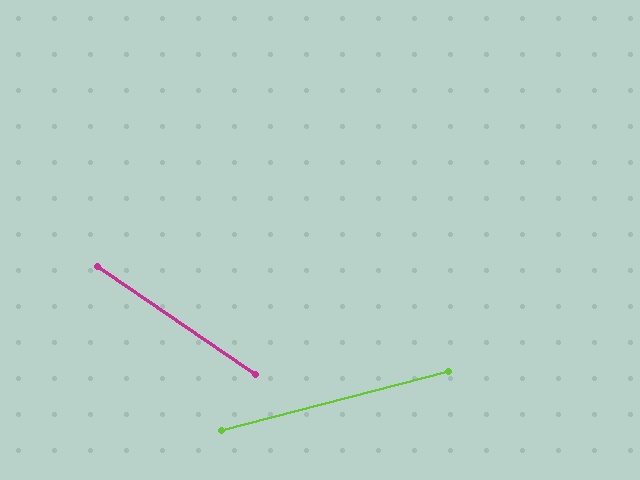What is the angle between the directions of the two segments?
Approximately 49 degrees.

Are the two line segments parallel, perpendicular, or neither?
Neither parallel nor perpendicular — they differ by about 49°.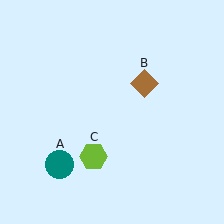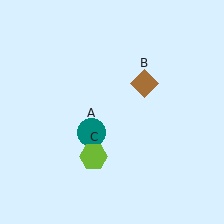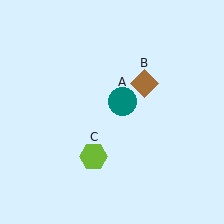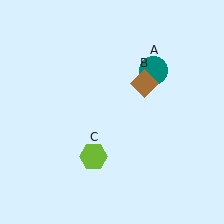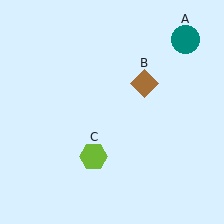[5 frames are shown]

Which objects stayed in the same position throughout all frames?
Brown diamond (object B) and lime hexagon (object C) remained stationary.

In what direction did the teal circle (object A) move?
The teal circle (object A) moved up and to the right.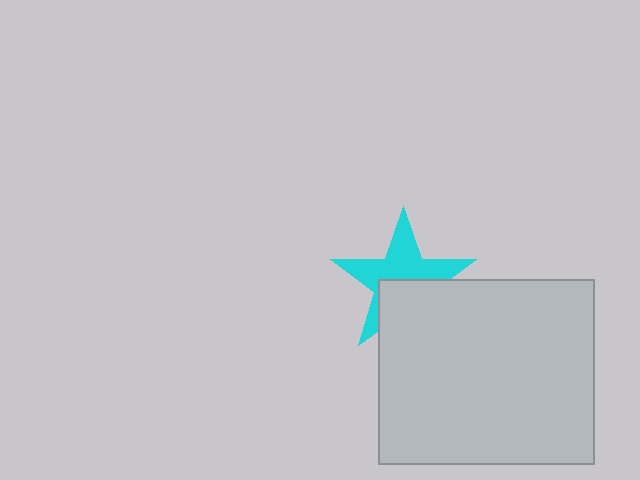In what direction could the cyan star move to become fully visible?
The cyan star could move up. That would shift it out from behind the light gray rectangle entirely.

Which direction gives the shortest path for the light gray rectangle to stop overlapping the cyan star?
Moving down gives the shortest separation.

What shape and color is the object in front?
The object in front is a light gray rectangle.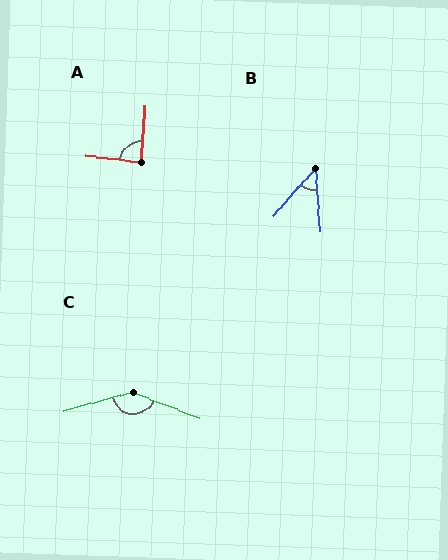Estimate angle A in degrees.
Approximately 87 degrees.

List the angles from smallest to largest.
B (45°), A (87°), C (144°).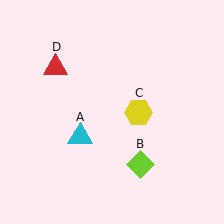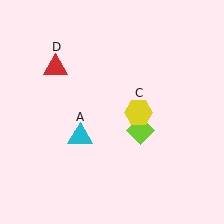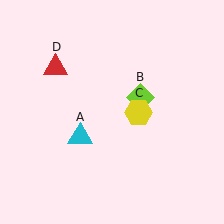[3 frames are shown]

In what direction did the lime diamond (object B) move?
The lime diamond (object B) moved up.